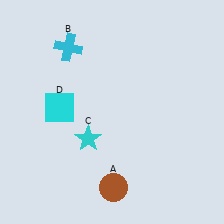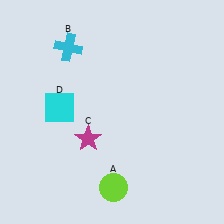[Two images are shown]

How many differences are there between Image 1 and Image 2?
There are 2 differences between the two images.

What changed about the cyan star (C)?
In Image 1, C is cyan. In Image 2, it changed to magenta.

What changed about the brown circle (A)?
In Image 1, A is brown. In Image 2, it changed to lime.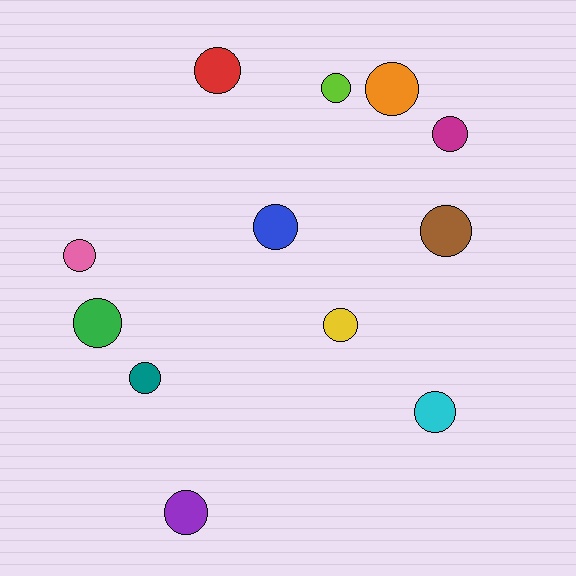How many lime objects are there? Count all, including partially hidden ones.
There is 1 lime object.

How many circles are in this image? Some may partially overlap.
There are 12 circles.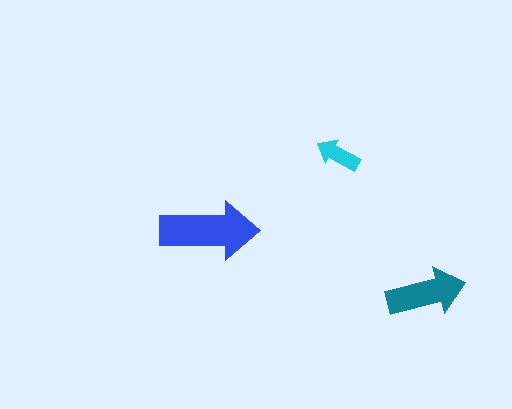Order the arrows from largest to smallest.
the blue one, the teal one, the cyan one.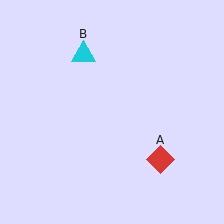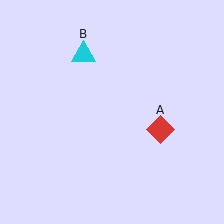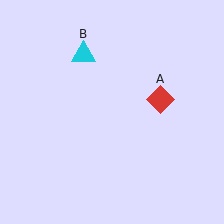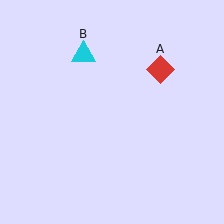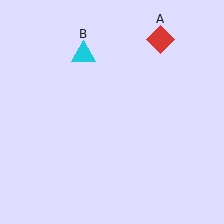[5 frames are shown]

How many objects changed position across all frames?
1 object changed position: red diamond (object A).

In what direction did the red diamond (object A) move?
The red diamond (object A) moved up.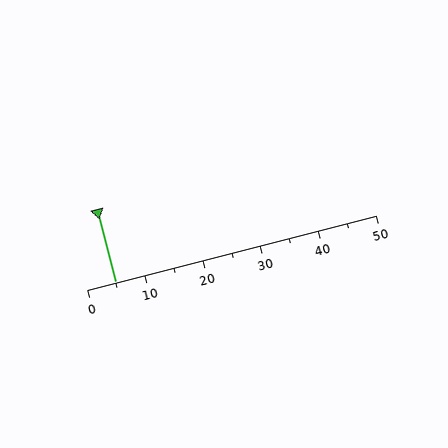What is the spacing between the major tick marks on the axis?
The major ticks are spaced 10 apart.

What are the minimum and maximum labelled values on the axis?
The axis runs from 0 to 50.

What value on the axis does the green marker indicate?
The marker indicates approximately 5.